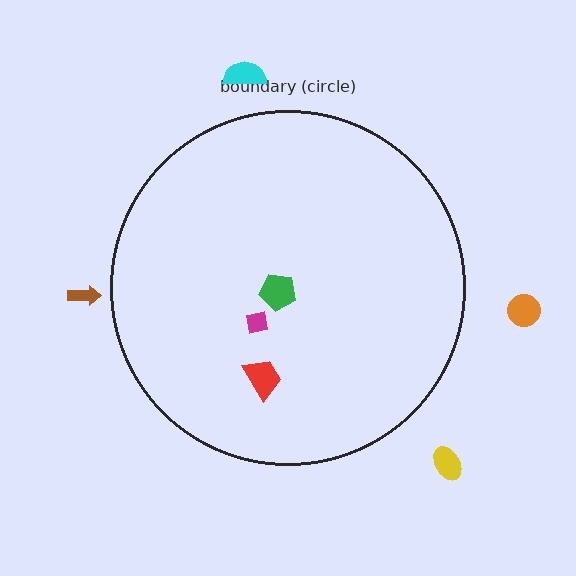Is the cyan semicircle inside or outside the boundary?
Outside.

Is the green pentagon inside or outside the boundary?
Inside.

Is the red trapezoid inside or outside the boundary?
Inside.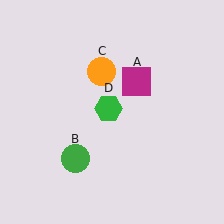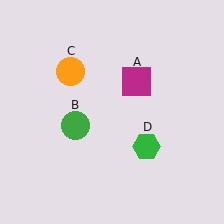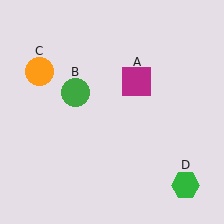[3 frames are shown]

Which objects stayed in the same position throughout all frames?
Magenta square (object A) remained stationary.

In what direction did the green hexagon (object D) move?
The green hexagon (object D) moved down and to the right.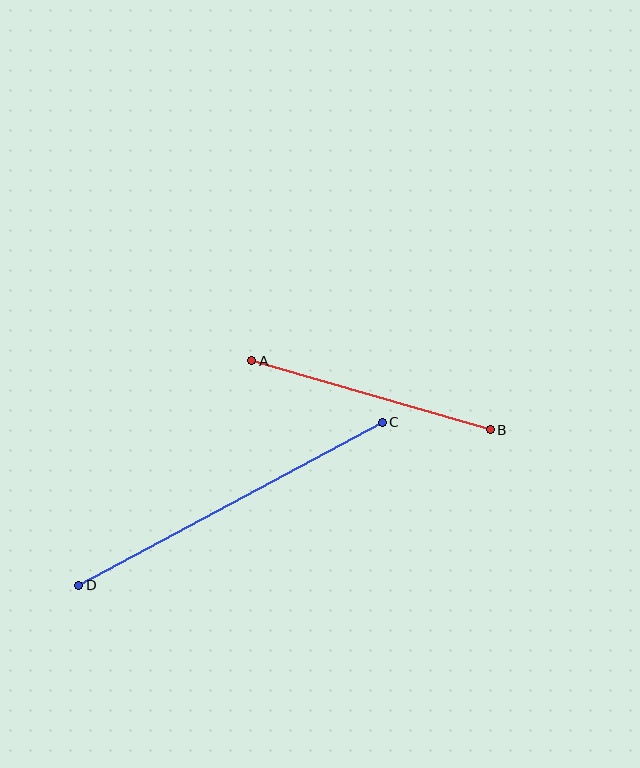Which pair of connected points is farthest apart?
Points C and D are farthest apart.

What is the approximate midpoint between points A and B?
The midpoint is at approximately (371, 395) pixels.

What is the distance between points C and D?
The distance is approximately 345 pixels.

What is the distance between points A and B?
The distance is approximately 248 pixels.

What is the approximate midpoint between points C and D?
The midpoint is at approximately (231, 504) pixels.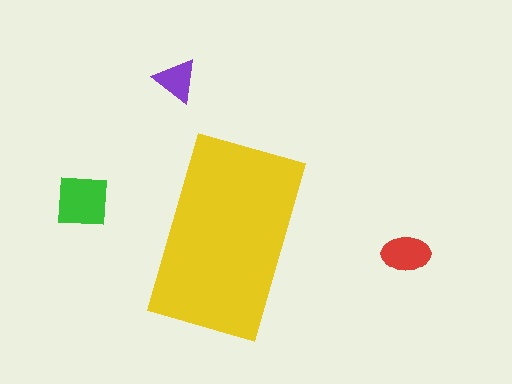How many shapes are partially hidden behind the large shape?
0 shapes are partially hidden.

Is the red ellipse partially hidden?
No, the red ellipse is fully visible.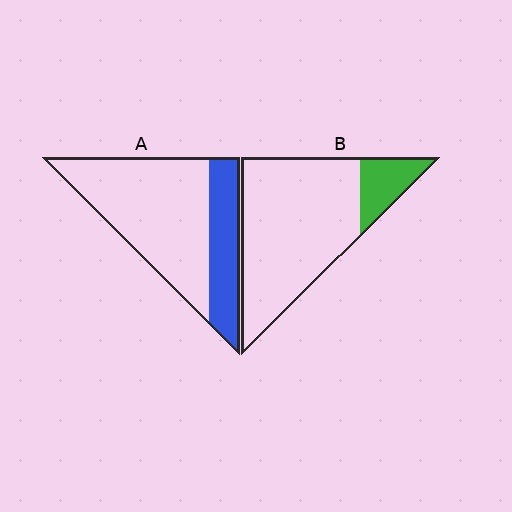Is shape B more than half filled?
No.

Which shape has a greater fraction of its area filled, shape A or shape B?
Shape A.